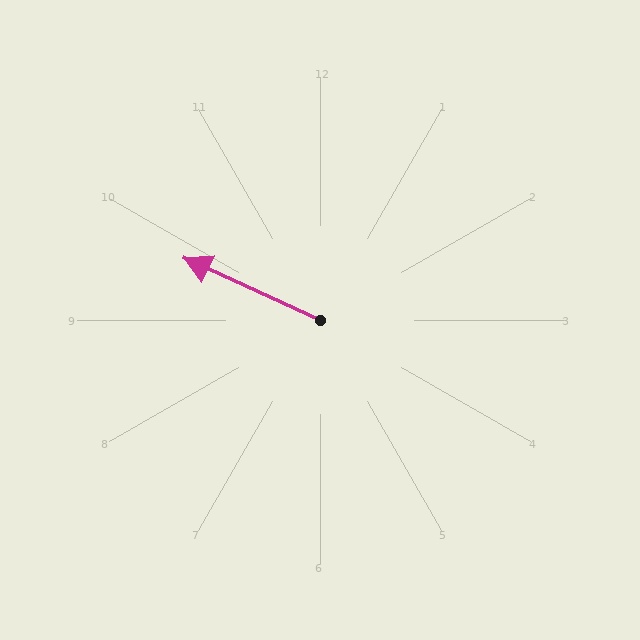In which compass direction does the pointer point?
Northwest.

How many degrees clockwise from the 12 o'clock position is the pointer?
Approximately 295 degrees.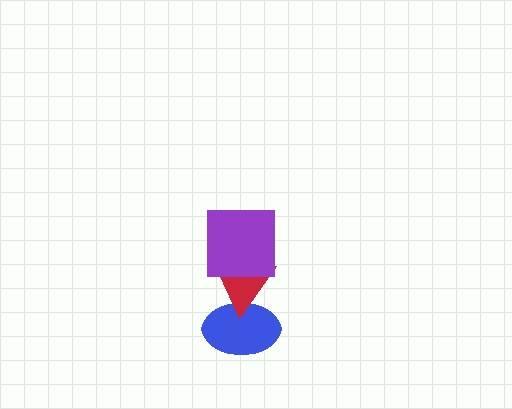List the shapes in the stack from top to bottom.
From top to bottom: the purple square, the red triangle, the blue ellipse.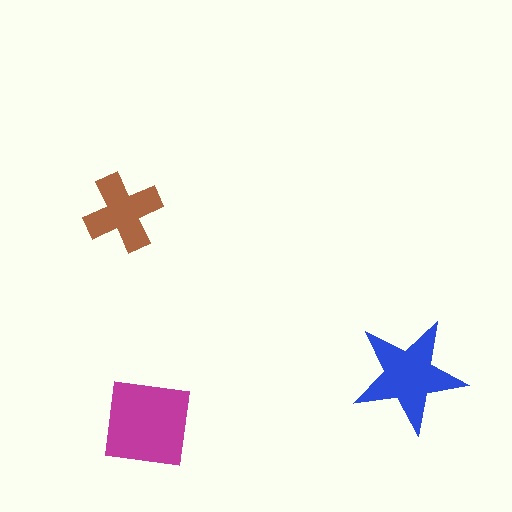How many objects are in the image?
There are 3 objects in the image.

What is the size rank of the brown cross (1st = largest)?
3rd.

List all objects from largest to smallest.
The magenta square, the blue star, the brown cross.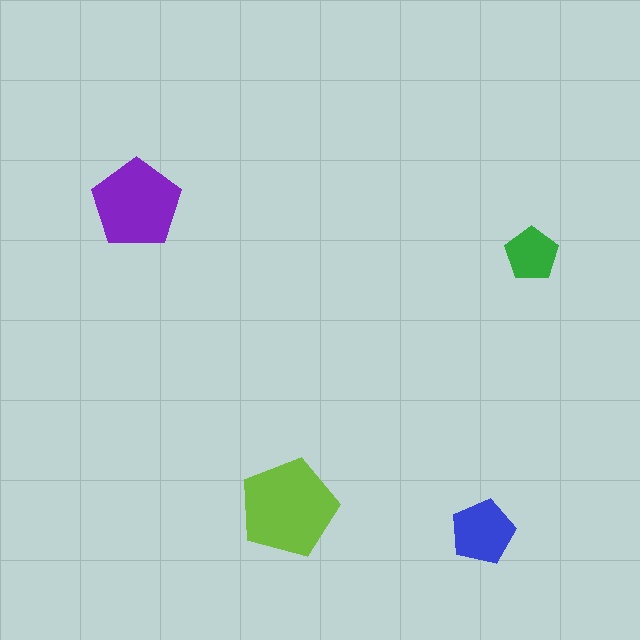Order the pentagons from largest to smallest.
the lime one, the purple one, the blue one, the green one.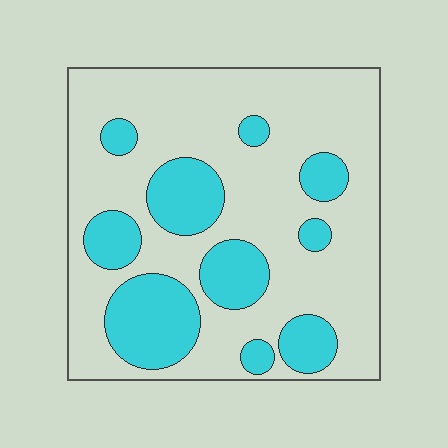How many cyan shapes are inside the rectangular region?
10.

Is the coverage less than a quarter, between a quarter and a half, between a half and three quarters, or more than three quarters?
Between a quarter and a half.